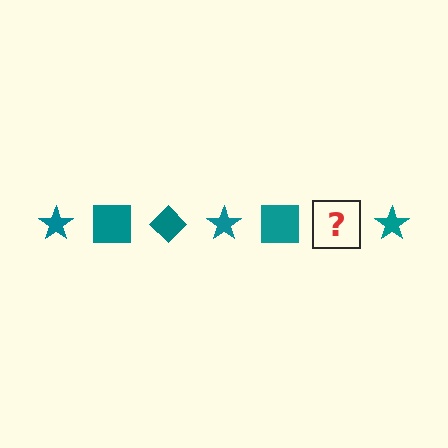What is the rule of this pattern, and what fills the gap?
The rule is that the pattern cycles through star, square, diamond shapes in teal. The gap should be filled with a teal diamond.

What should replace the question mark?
The question mark should be replaced with a teal diamond.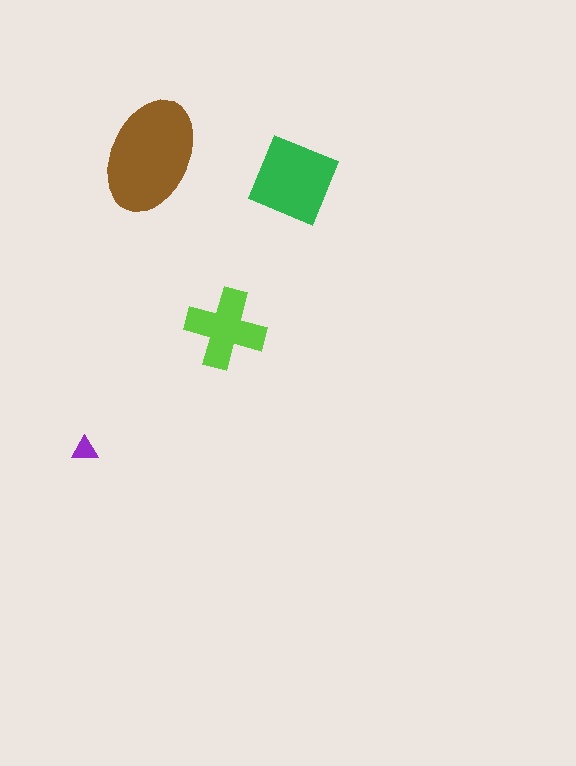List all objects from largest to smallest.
The brown ellipse, the green diamond, the lime cross, the purple triangle.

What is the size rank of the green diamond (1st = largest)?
2nd.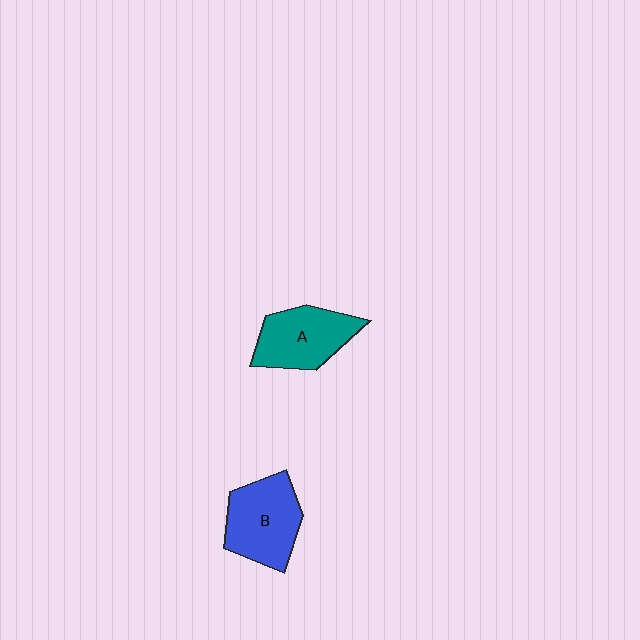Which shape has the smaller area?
Shape A (teal).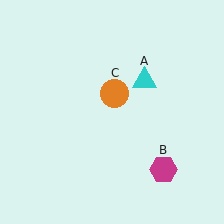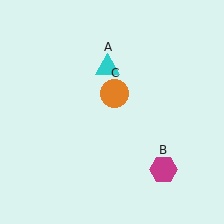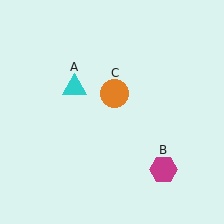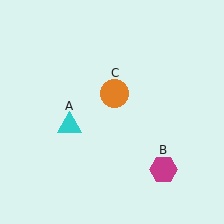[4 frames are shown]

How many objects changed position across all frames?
1 object changed position: cyan triangle (object A).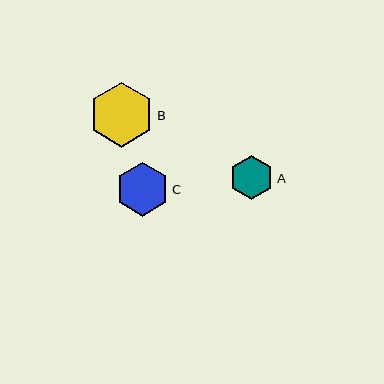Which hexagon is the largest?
Hexagon B is the largest with a size of approximately 65 pixels.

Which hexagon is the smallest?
Hexagon A is the smallest with a size of approximately 44 pixels.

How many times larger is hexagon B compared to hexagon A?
Hexagon B is approximately 1.5 times the size of hexagon A.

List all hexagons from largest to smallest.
From largest to smallest: B, C, A.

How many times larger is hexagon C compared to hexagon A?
Hexagon C is approximately 1.2 times the size of hexagon A.